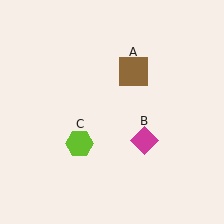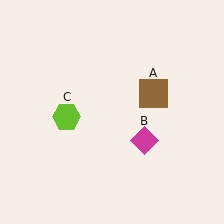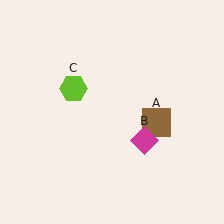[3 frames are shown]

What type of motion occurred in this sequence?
The brown square (object A), lime hexagon (object C) rotated clockwise around the center of the scene.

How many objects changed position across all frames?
2 objects changed position: brown square (object A), lime hexagon (object C).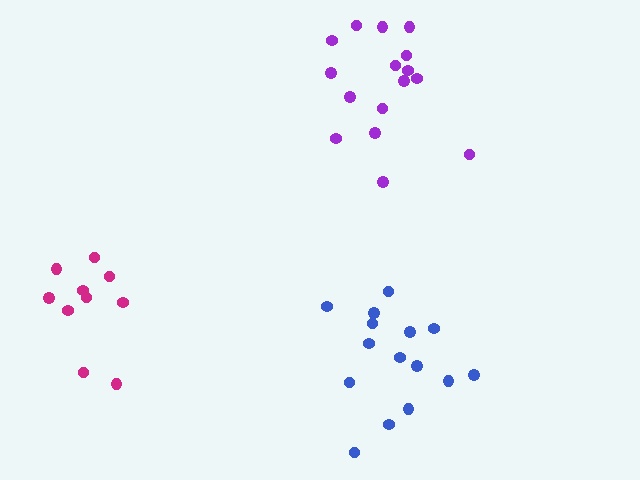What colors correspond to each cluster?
The clusters are colored: magenta, purple, blue.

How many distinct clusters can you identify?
There are 3 distinct clusters.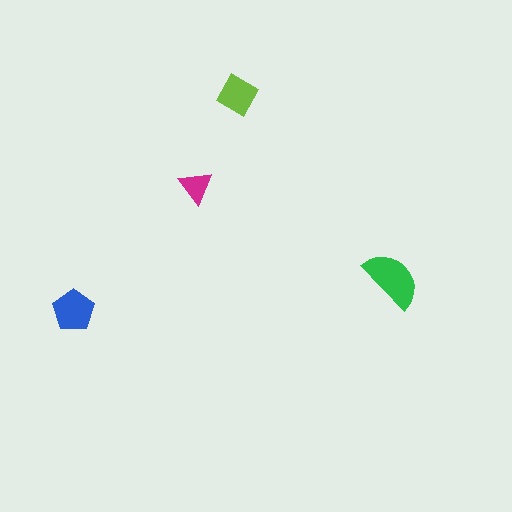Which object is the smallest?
The magenta triangle.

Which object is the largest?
The green semicircle.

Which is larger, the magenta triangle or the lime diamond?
The lime diamond.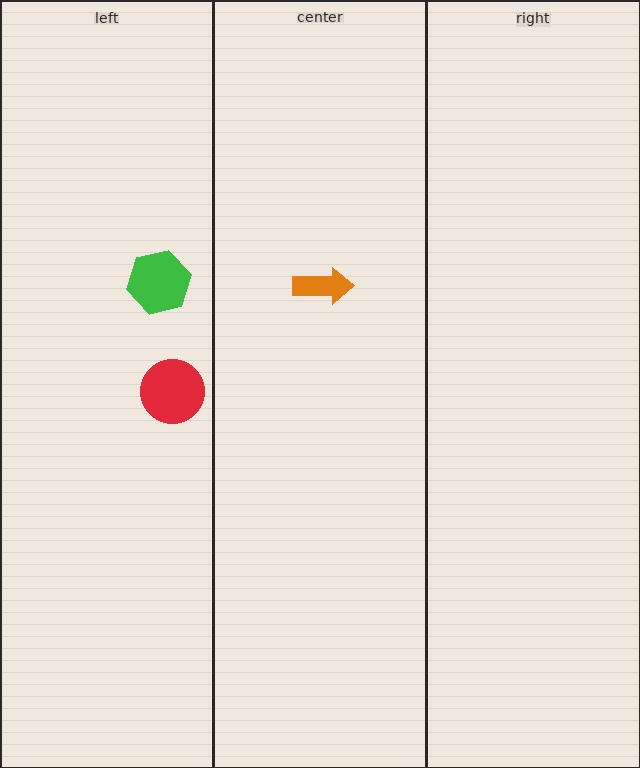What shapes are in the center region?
The orange arrow.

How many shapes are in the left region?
2.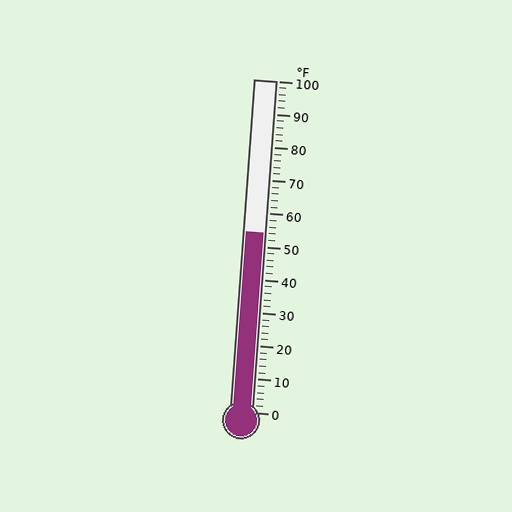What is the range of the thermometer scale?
The thermometer scale ranges from 0°F to 100°F.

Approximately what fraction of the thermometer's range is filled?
The thermometer is filled to approximately 55% of its range.